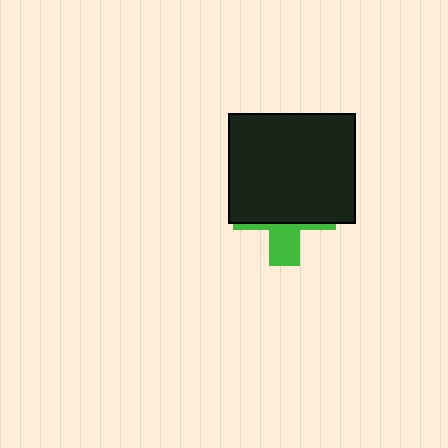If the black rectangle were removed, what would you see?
You would see the complete green cross.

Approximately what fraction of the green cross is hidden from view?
Roughly 68% of the green cross is hidden behind the black rectangle.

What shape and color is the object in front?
The object in front is a black rectangle.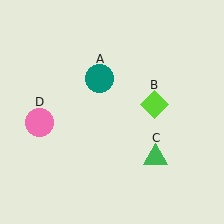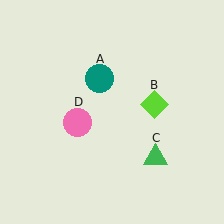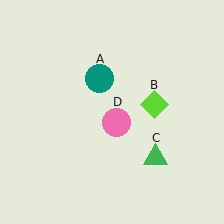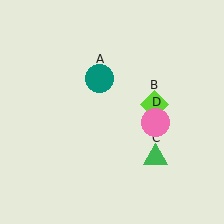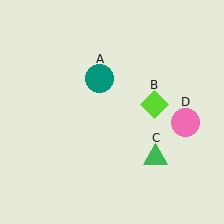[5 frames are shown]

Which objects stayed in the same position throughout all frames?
Teal circle (object A) and lime diamond (object B) and green triangle (object C) remained stationary.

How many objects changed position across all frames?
1 object changed position: pink circle (object D).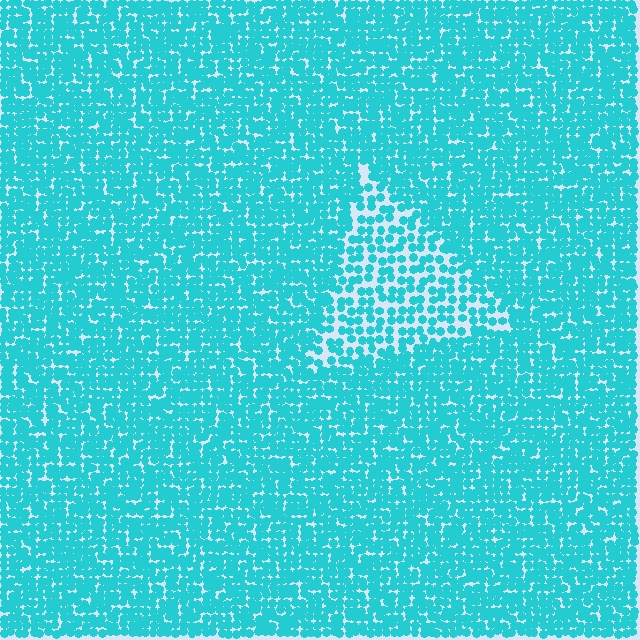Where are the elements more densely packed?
The elements are more densely packed outside the triangle boundary.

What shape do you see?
I see a triangle.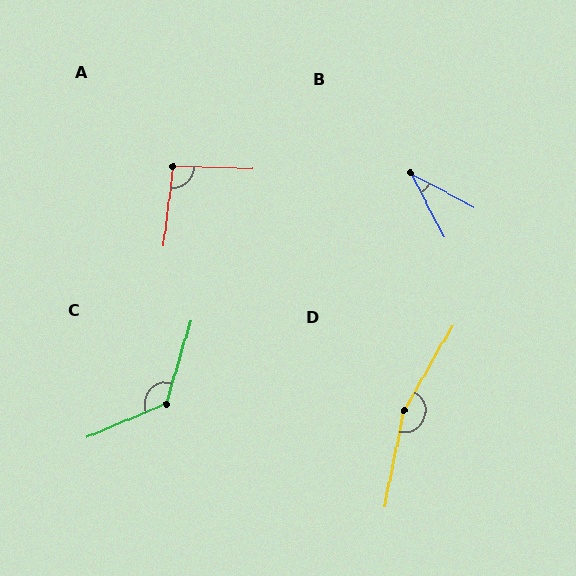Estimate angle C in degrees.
Approximately 129 degrees.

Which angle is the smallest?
B, at approximately 35 degrees.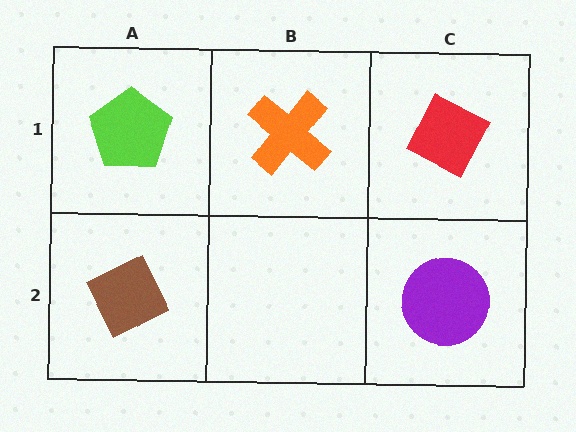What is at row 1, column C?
A red diamond.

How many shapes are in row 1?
3 shapes.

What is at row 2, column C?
A purple circle.